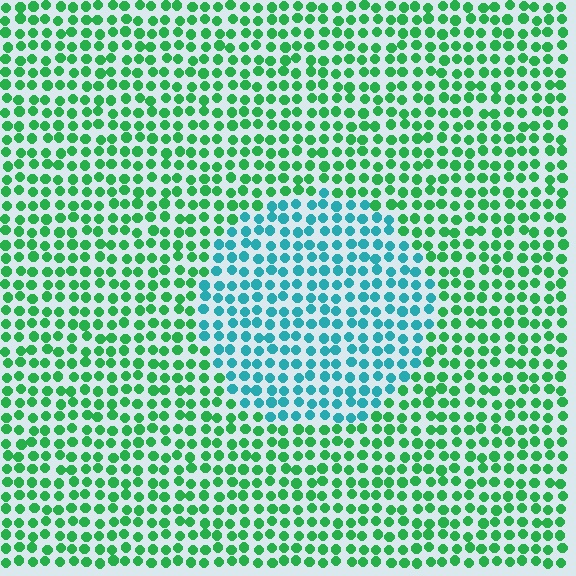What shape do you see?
I see a circle.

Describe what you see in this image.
The image is filled with small green elements in a uniform arrangement. A circle-shaped region is visible where the elements are tinted to a slightly different hue, forming a subtle color boundary.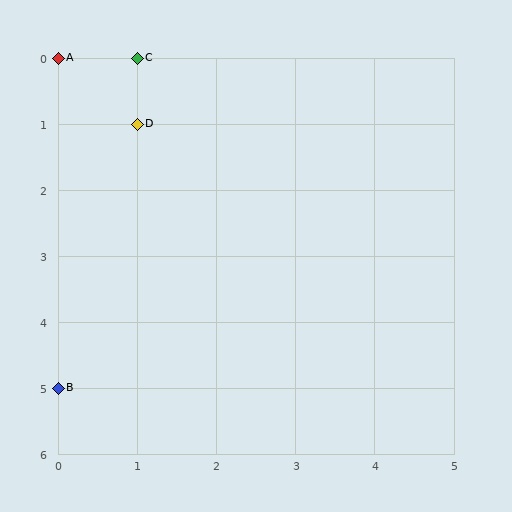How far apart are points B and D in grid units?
Points B and D are 1 column and 4 rows apart (about 4.1 grid units diagonally).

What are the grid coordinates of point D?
Point D is at grid coordinates (1, 1).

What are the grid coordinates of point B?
Point B is at grid coordinates (0, 5).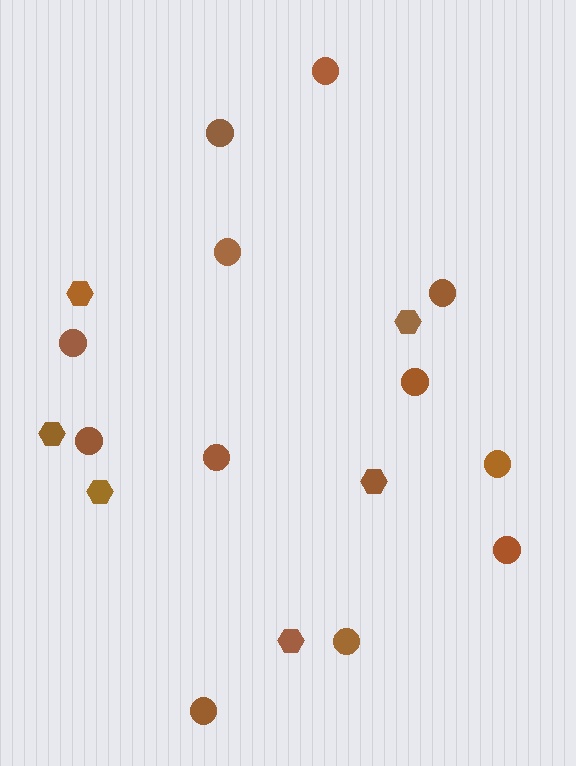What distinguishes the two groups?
There are 2 groups: one group of circles (12) and one group of hexagons (6).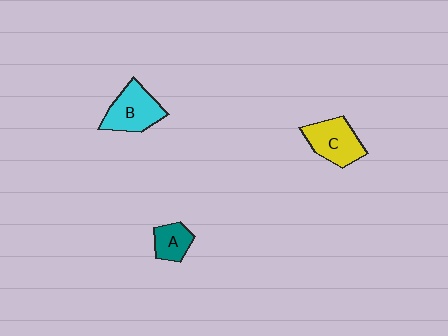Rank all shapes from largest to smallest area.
From largest to smallest: B (cyan), C (yellow), A (teal).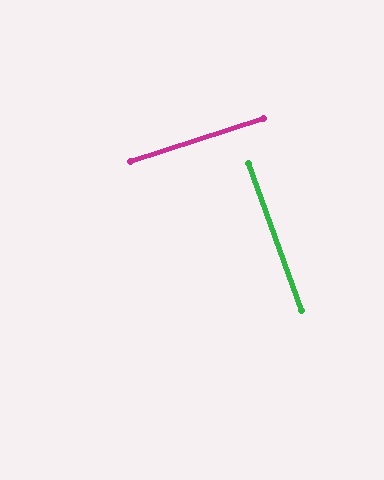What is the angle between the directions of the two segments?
Approximately 88 degrees.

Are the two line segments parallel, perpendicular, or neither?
Perpendicular — they meet at approximately 88°.